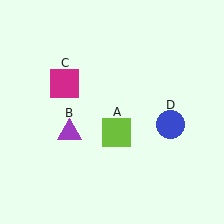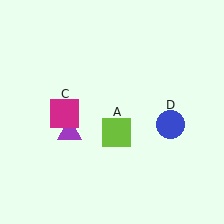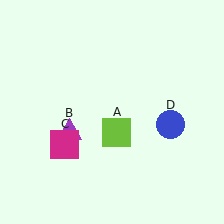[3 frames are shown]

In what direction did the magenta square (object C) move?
The magenta square (object C) moved down.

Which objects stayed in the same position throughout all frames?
Lime square (object A) and purple triangle (object B) and blue circle (object D) remained stationary.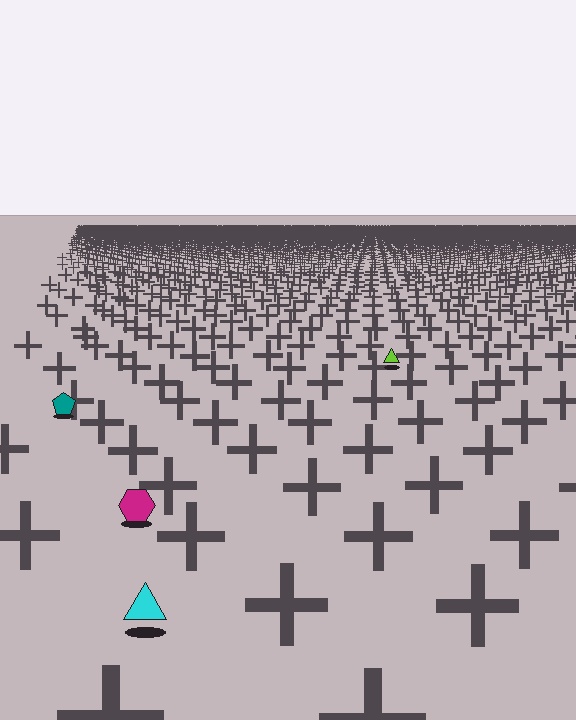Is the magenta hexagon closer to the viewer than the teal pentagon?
Yes. The magenta hexagon is closer — you can tell from the texture gradient: the ground texture is coarser near it.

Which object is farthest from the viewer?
The lime triangle is farthest from the viewer. It appears smaller and the ground texture around it is denser.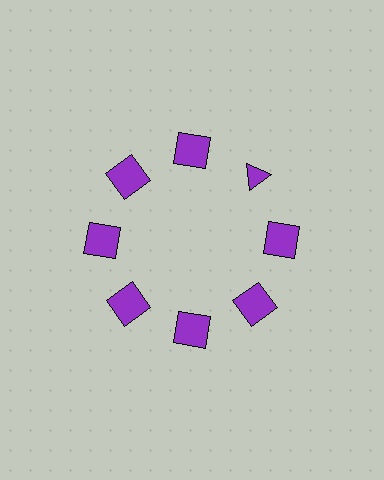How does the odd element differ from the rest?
It has a different shape: triangle instead of square.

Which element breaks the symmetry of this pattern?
The purple triangle at roughly the 2 o'clock position breaks the symmetry. All other shapes are purple squares.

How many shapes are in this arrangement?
There are 8 shapes arranged in a ring pattern.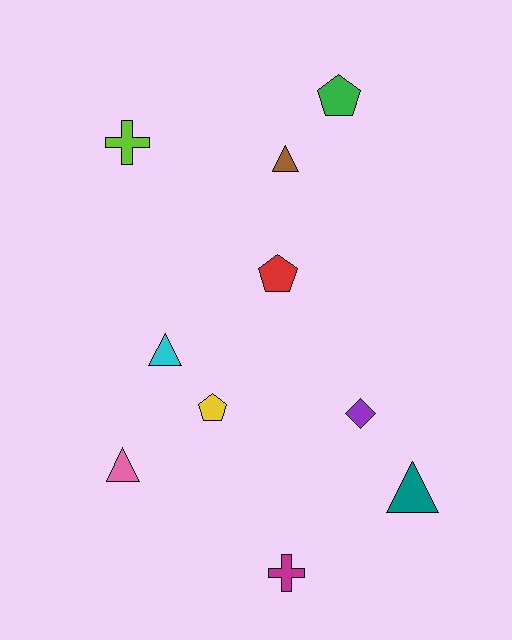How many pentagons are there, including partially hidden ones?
There are 3 pentagons.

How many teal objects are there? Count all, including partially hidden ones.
There is 1 teal object.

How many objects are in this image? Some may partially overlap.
There are 10 objects.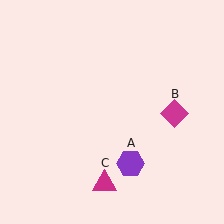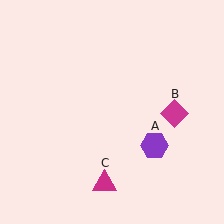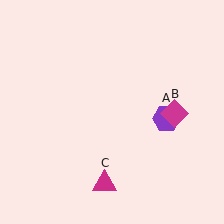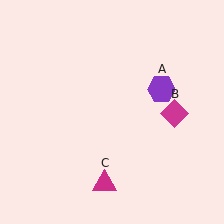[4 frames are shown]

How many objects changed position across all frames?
1 object changed position: purple hexagon (object A).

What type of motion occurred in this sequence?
The purple hexagon (object A) rotated counterclockwise around the center of the scene.